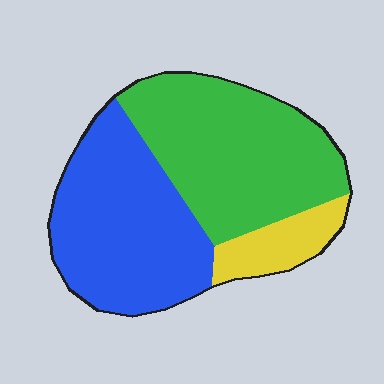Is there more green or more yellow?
Green.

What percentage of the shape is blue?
Blue covers 43% of the shape.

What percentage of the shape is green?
Green covers around 45% of the shape.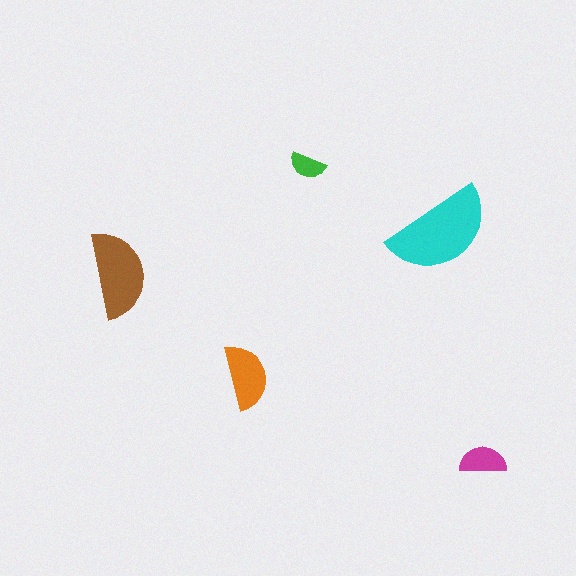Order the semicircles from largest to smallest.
the cyan one, the brown one, the orange one, the magenta one, the green one.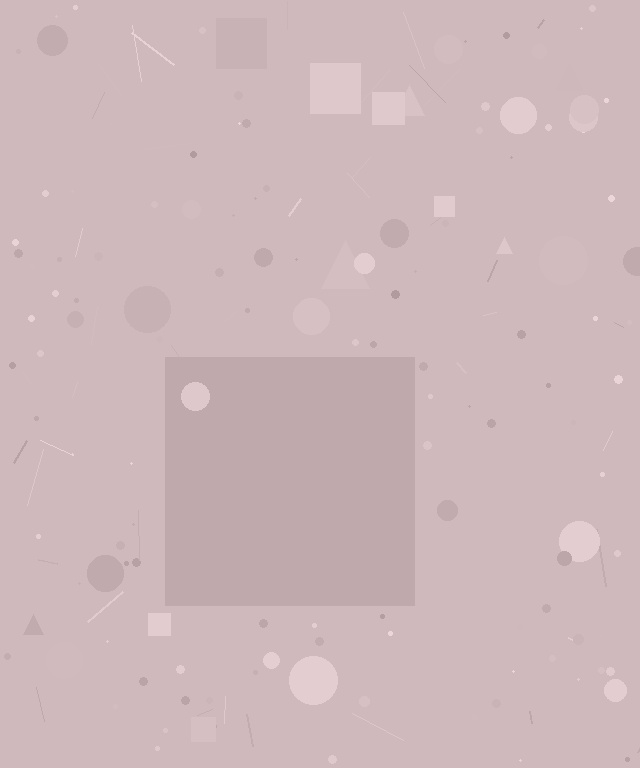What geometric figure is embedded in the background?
A square is embedded in the background.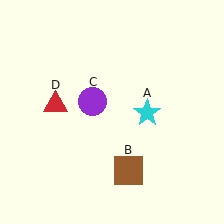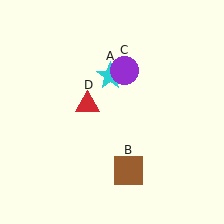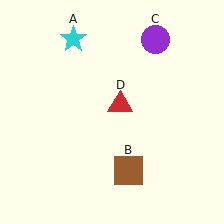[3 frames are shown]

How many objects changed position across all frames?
3 objects changed position: cyan star (object A), purple circle (object C), red triangle (object D).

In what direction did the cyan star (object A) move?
The cyan star (object A) moved up and to the left.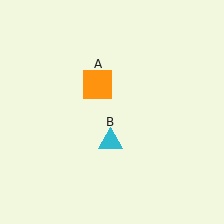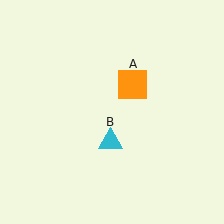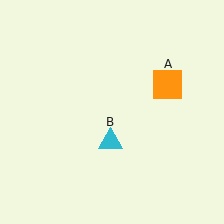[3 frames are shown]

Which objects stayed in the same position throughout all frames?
Cyan triangle (object B) remained stationary.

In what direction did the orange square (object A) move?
The orange square (object A) moved right.